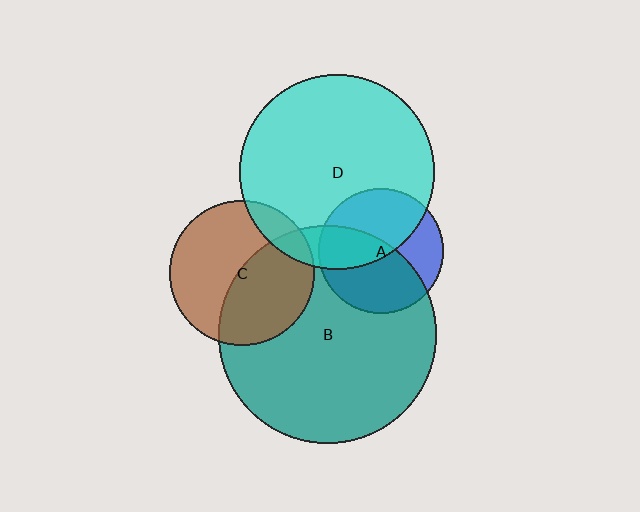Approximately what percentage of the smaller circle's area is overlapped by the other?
Approximately 10%.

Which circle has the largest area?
Circle B (teal).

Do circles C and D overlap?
Yes.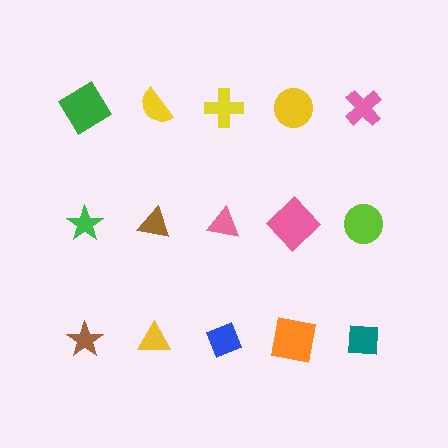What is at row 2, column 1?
A green star.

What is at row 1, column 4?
A yellow circle.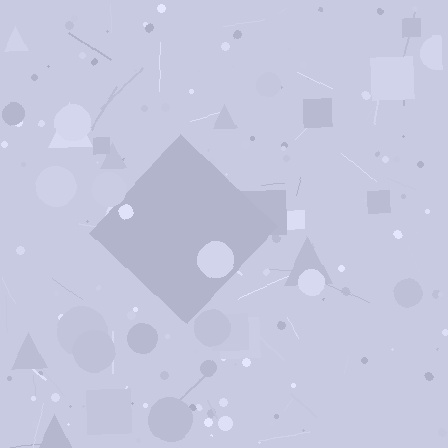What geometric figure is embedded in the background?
A diamond is embedded in the background.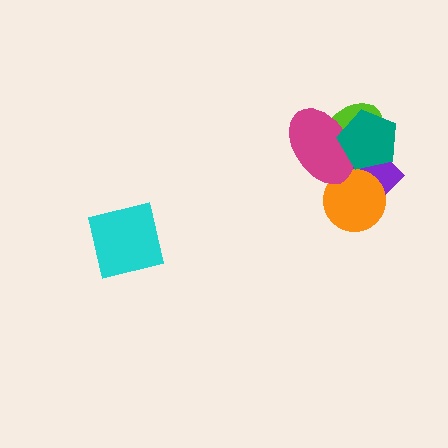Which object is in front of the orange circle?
The magenta ellipse is in front of the orange circle.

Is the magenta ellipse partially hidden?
Yes, it is partially covered by another shape.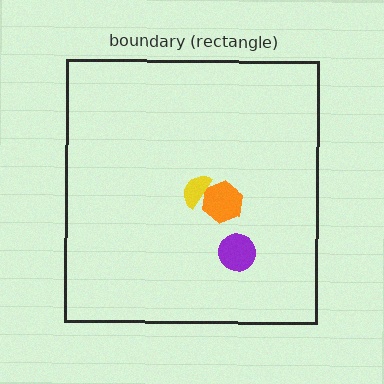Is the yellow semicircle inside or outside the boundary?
Inside.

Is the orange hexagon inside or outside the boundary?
Inside.